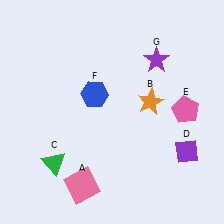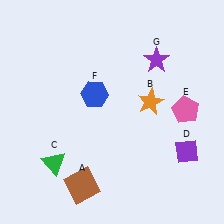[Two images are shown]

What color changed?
The square (A) changed from pink in Image 1 to brown in Image 2.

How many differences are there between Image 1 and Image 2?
There is 1 difference between the two images.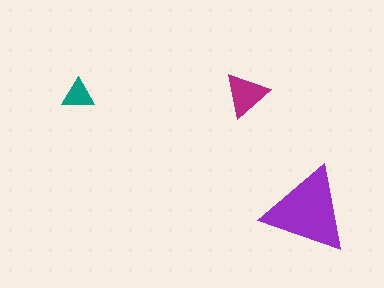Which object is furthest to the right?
The purple triangle is rightmost.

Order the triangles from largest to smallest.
the purple one, the magenta one, the teal one.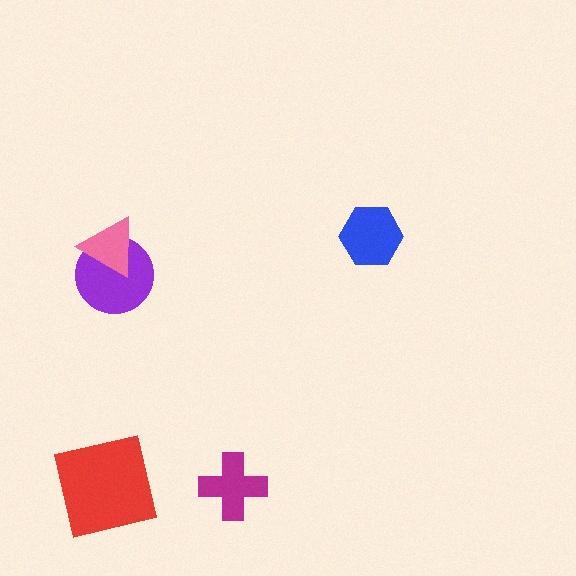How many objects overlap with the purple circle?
1 object overlaps with the purple circle.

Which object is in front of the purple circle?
The pink triangle is in front of the purple circle.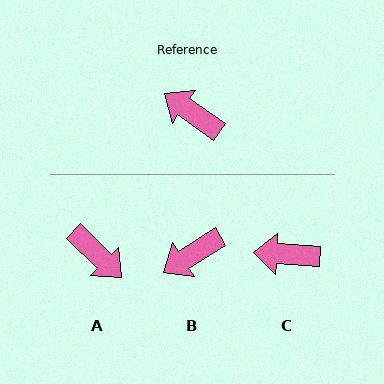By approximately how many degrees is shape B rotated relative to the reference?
Approximately 67 degrees counter-clockwise.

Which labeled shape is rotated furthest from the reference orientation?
A, about 171 degrees away.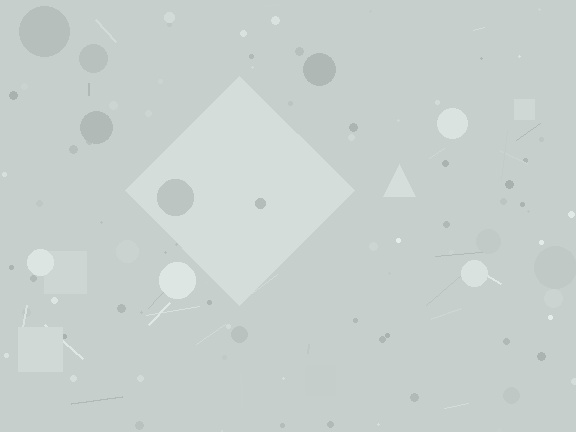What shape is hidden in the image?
A diamond is hidden in the image.